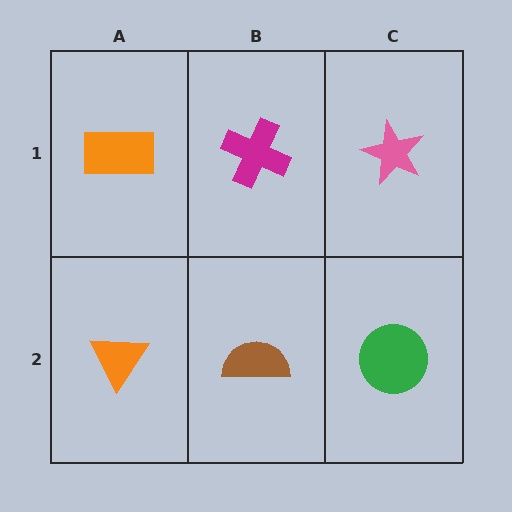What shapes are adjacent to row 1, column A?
An orange triangle (row 2, column A), a magenta cross (row 1, column B).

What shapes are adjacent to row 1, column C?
A green circle (row 2, column C), a magenta cross (row 1, column B).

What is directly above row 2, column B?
A magenta cross.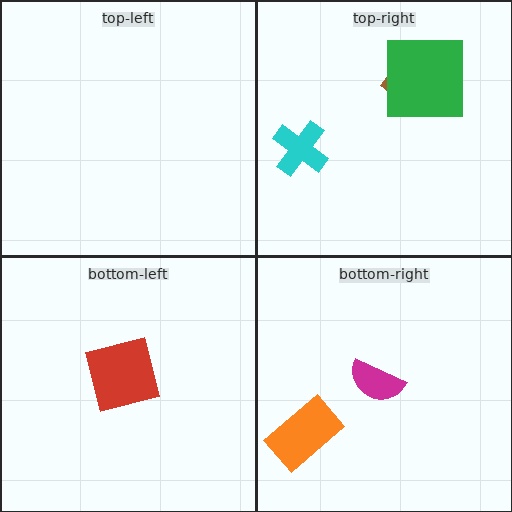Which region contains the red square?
The bottom-left region.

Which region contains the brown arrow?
The top-right region.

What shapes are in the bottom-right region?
The magenta semicircle, the orange rectangle.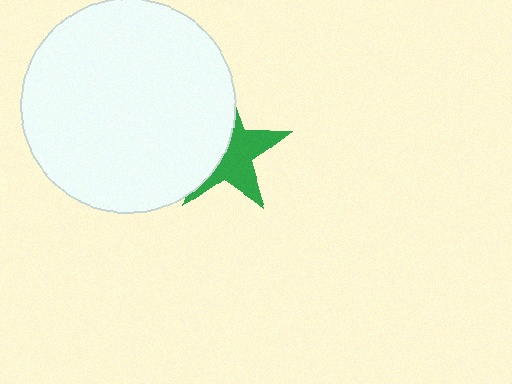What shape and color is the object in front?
The object in front is a white circle.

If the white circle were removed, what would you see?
You would see the complete green star.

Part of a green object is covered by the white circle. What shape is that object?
It is a star.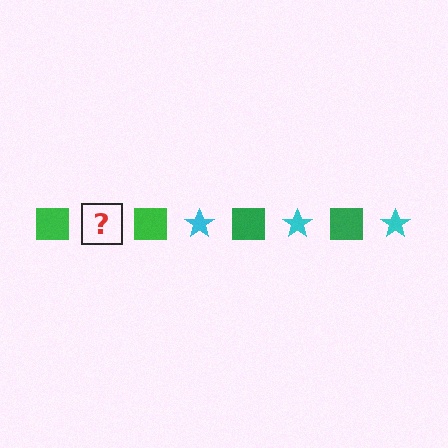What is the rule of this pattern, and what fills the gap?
The rule is that the pattern alternates between green square and cyan star. The gap should be filled with a cyan star.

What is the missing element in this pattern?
The missing element is a cyan star.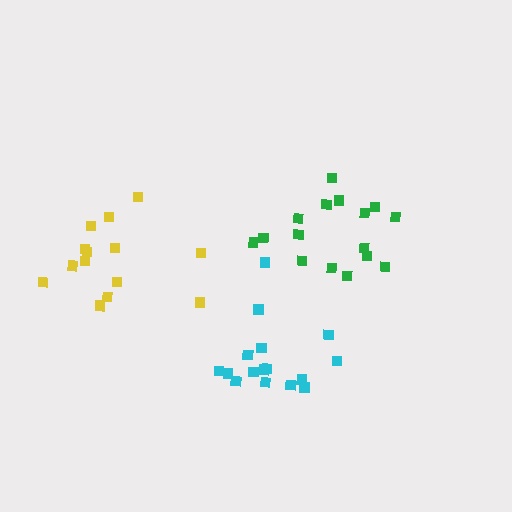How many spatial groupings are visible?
There are 3 spatial groupings.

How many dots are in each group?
Group 1: 16 dots, Group 2: 14 dots, Group 3: 16 dots (46 total).